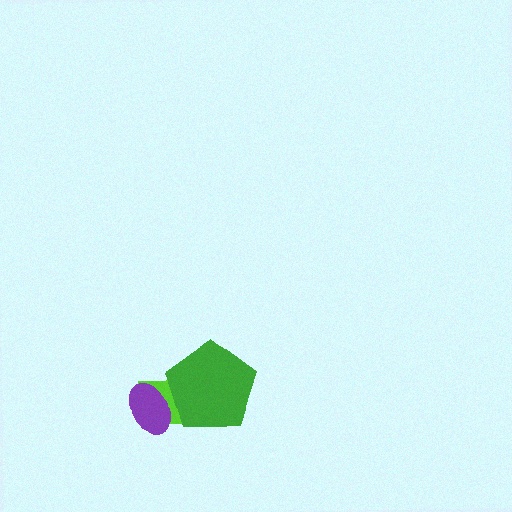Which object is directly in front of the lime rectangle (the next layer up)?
The purple ellipse is directly in front of the lime rectangle.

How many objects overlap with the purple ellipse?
2 objects overlap with the purple ellipse.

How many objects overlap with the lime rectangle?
2 objects overlap with the lime rectangle.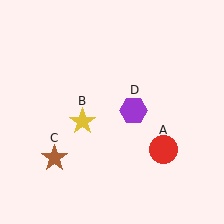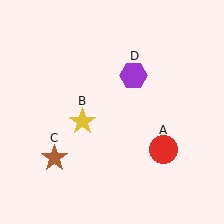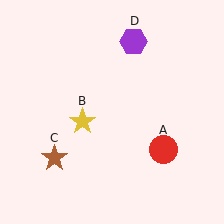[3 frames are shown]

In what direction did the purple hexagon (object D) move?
The purple hexagon (object D) moved up.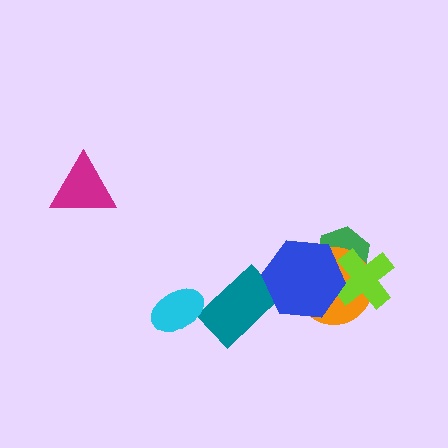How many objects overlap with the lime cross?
3 objects overlap with the lime cross.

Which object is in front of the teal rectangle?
The blue hexagon is in front of the teal rectangle.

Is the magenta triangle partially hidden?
No, no other shape covers it.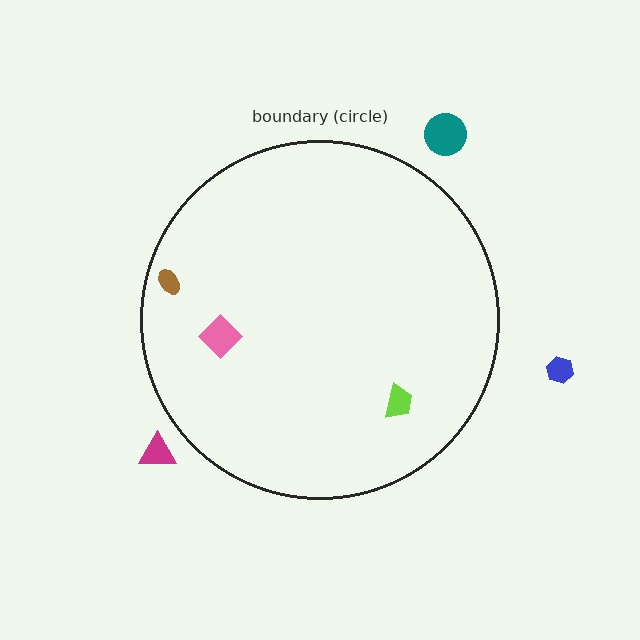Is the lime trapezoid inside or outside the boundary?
Inside.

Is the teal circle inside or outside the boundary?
Outside.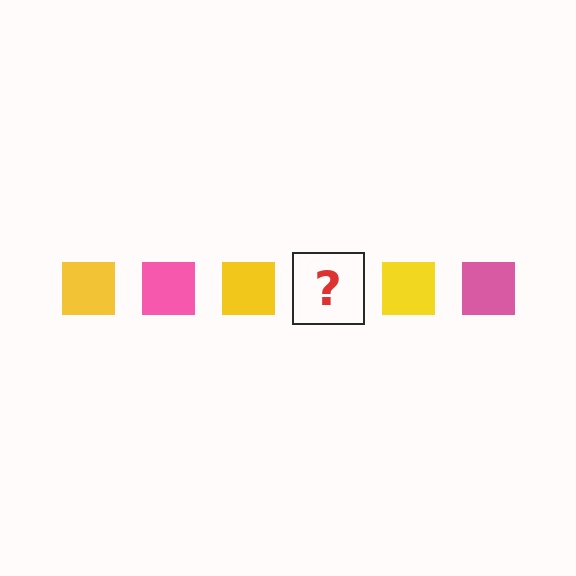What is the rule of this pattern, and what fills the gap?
The rule is that the pattern cycles through yellow, pink squares. The gap should be filled with a pink square.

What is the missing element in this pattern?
The missing element is a pink square.